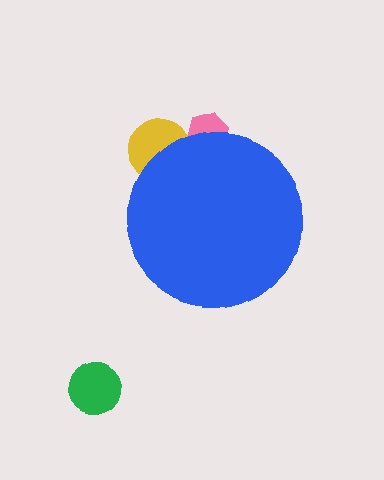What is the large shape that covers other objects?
A blue circle.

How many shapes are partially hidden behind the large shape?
2 shapes are partially hidden.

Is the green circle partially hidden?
No, the green circle is fully visible.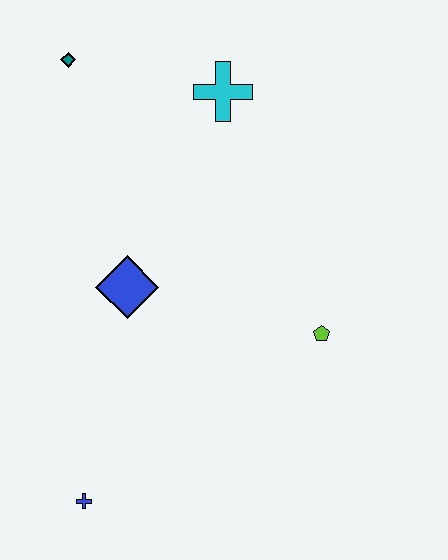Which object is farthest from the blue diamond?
The teal diamond is farthest from the blue diamond.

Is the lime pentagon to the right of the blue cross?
Yes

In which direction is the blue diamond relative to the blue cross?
The blue diamond is above the blue cross.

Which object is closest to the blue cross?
The blue diamond is closest to the blue cross.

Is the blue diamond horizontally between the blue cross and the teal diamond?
No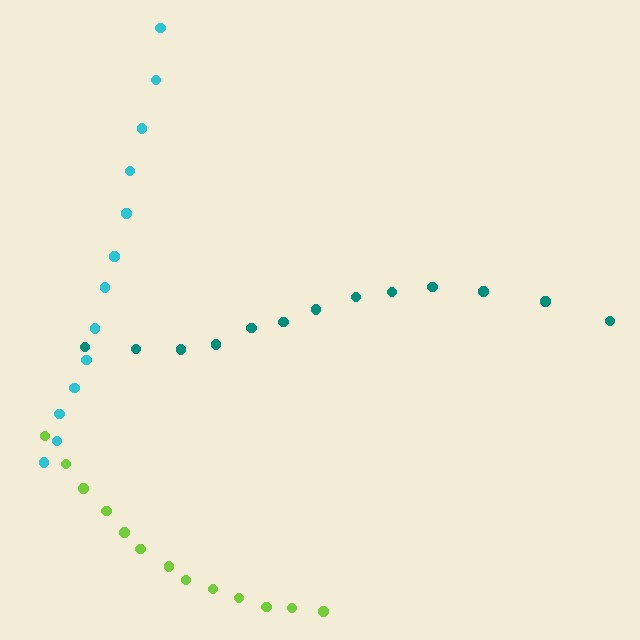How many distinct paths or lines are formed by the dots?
There are 3 distinct paths.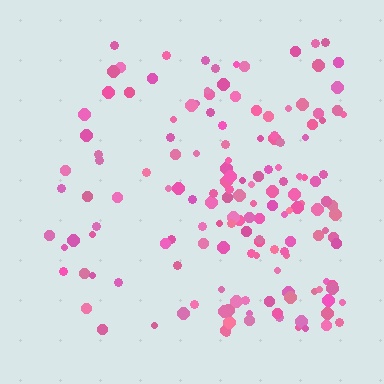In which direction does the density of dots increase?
From left to right, with the right side densest.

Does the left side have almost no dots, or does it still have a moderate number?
Still a moderate number, just noticeably fewer than the right.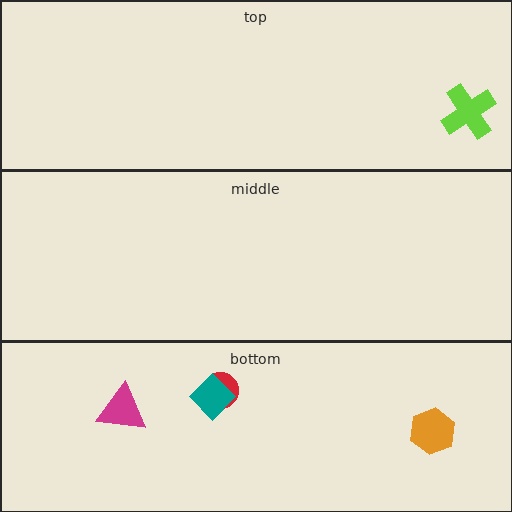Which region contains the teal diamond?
The bottom region.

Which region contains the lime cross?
The top region.